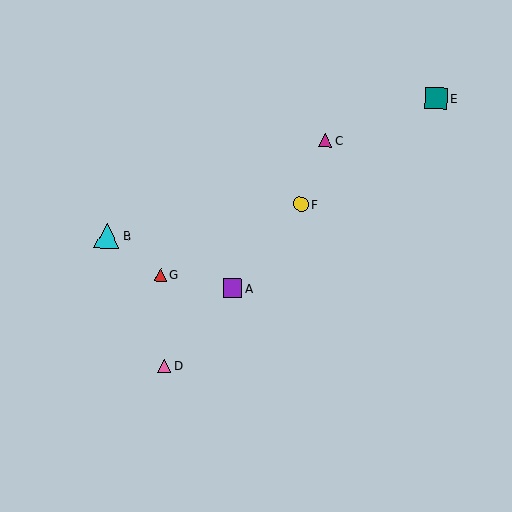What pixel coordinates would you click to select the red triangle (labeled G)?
Click at (160, 275) to select the red triangle G.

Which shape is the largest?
The cyan triangle (labeled B) is the largest.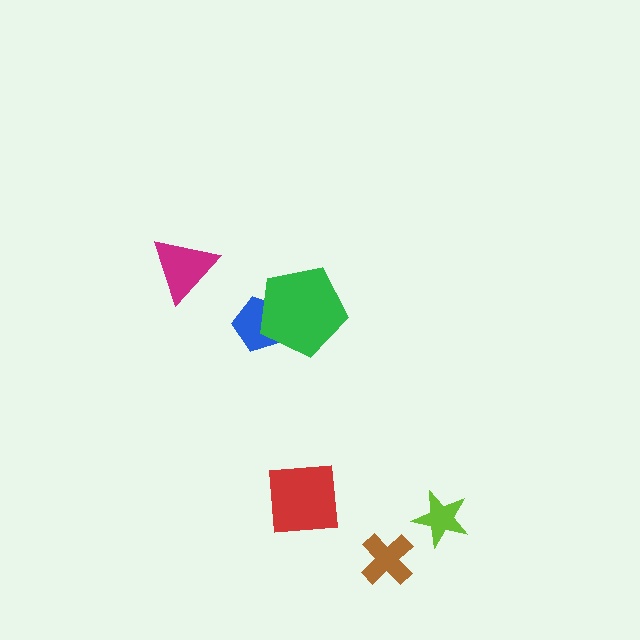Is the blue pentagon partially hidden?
Yes, it is partially covered by another shape.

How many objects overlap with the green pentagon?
1 object overlaps with the green pentagon.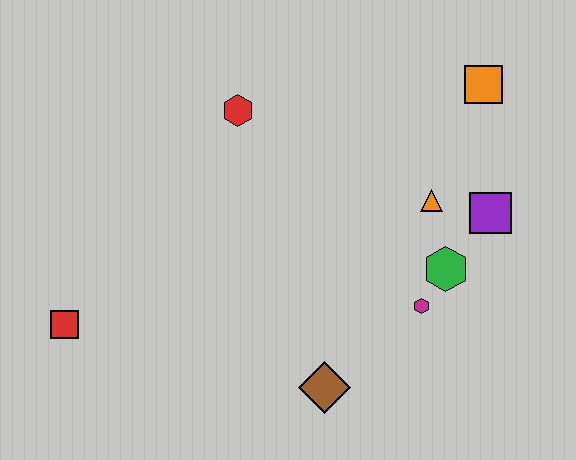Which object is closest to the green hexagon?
The magenta hexagon is closest to the green hexagon.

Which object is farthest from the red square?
The orange square is farthest from the red square.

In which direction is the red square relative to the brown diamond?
The red square is to the left of the brown diamond.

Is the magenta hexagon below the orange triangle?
Yes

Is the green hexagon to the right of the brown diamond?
Yes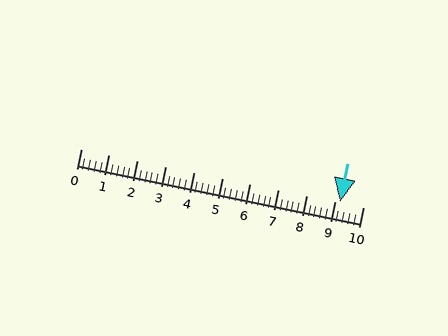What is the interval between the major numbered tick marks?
The major tick marks are spaced 1 units apart.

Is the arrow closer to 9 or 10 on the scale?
The arrow is closer to 9.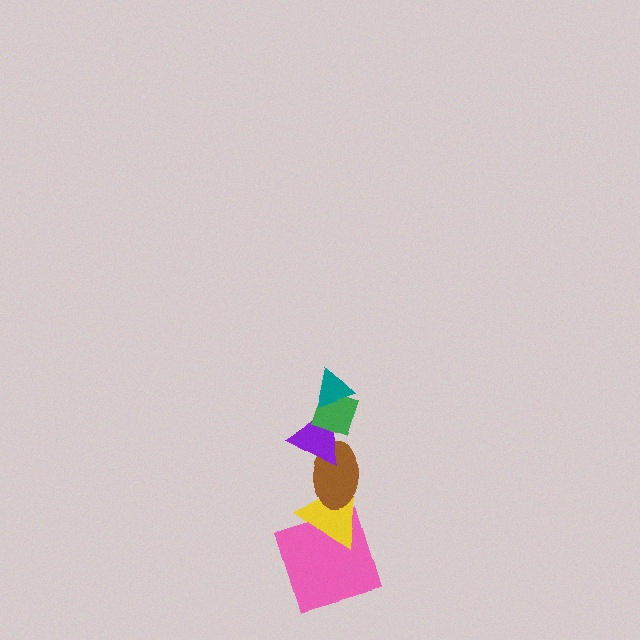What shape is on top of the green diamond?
The teal triangle is on top of the green diamond.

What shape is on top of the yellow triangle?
The brown ellipse is on top of the yellow triangle.